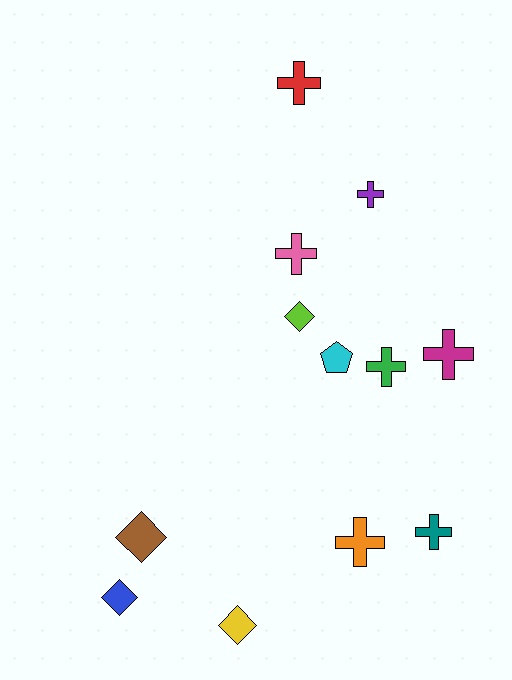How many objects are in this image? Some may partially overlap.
There are 12 objects.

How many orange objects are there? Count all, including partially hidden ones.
There is 1 orange object.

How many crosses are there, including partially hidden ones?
There are 7 crosses.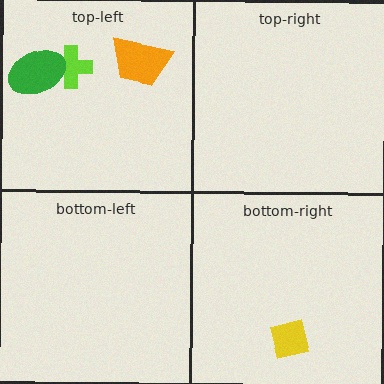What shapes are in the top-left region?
The orange trapezoid, the lime cross, the green ellipse.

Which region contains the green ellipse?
The top-left region.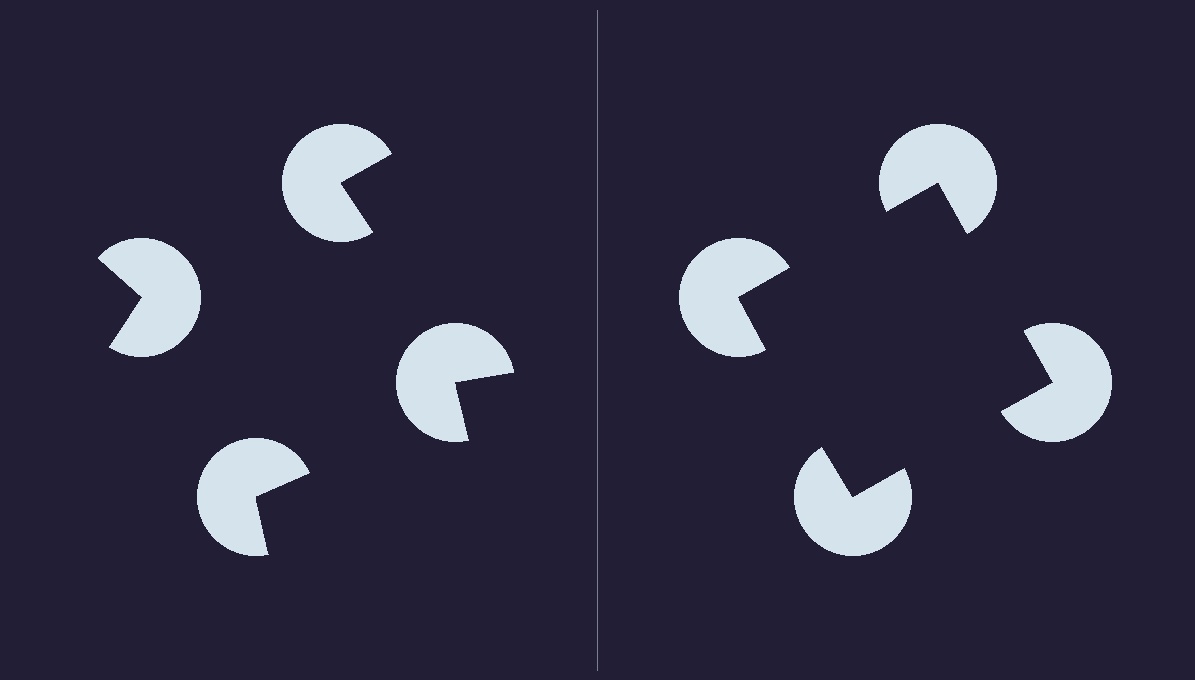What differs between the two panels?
The pac-man discs are positioned identically on both sides; only the wedge orientations differ. On the right they align to a square; on the left they are misaligned.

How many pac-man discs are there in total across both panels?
8 — 4 on each side.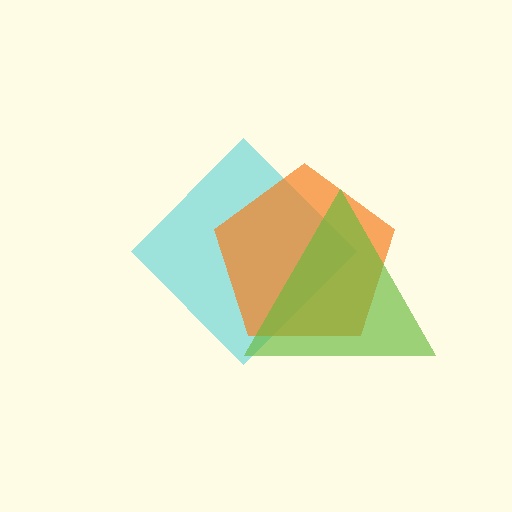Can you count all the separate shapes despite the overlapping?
Yes, there are 3 separate shapes.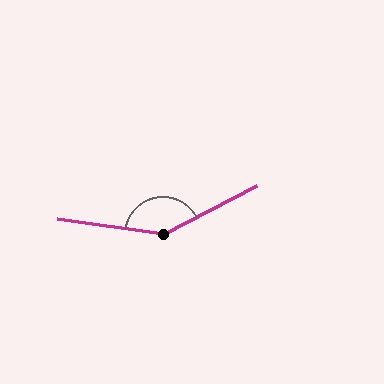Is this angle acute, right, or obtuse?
It is obtuse.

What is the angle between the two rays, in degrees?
Approximately 144 degrees.